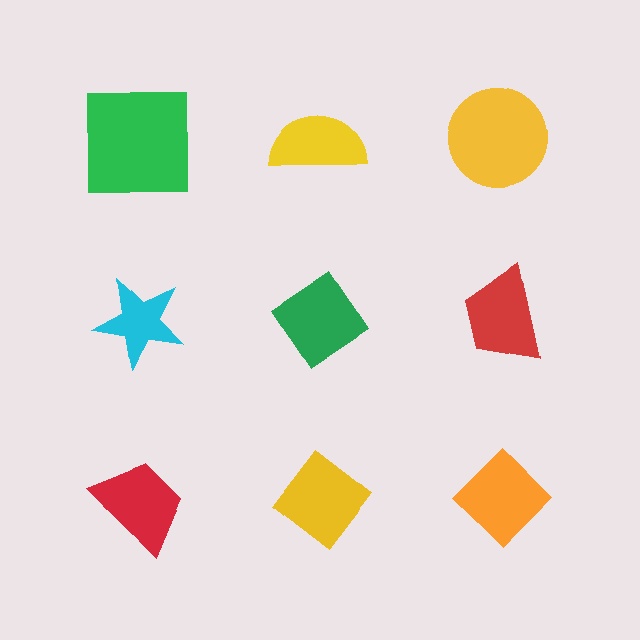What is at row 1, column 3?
A yellow circle.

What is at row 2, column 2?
A green diamond.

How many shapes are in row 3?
3 shapes.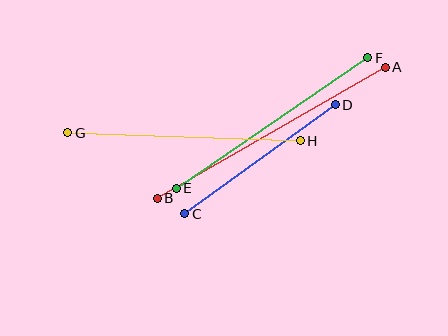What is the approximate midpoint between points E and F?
The midpoint is at approximately (272, 123) pixels.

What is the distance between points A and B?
The distance is approximately 263 pixels.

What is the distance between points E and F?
The distance is approximately 232 pixels.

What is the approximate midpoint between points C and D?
The midpoint is at approximately (260, 159) pixels.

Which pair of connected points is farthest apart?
Points A and B are farthest apart.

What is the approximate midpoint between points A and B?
The midpoint is at approximately (271, 133) pixels.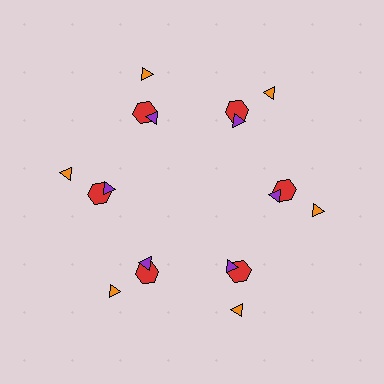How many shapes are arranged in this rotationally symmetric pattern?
There are 18 shapes, arranged in 6 groups of 3.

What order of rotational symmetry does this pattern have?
This pattern has 6-fold rotational symmetry.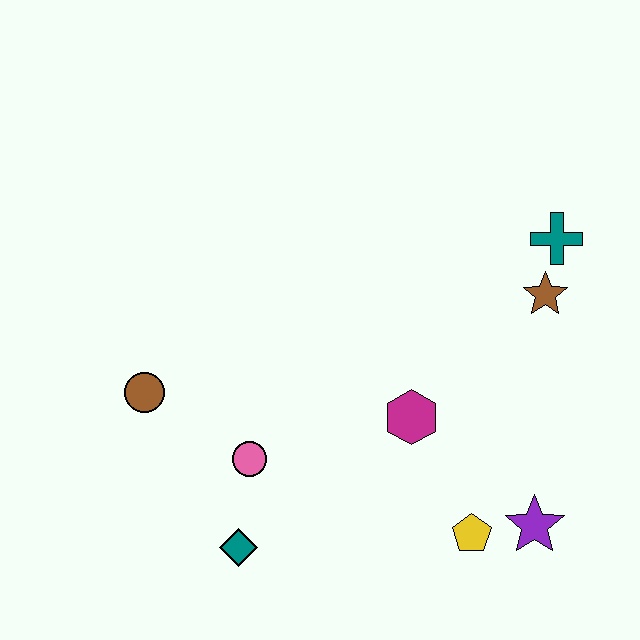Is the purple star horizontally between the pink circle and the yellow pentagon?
No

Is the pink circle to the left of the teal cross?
Yes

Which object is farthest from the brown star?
The brown circle is farthest from the brown star.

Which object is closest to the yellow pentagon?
The purple star is closest to the yellow pentagon.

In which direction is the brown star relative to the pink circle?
The brown star is to the right of the pink circle.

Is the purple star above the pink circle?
No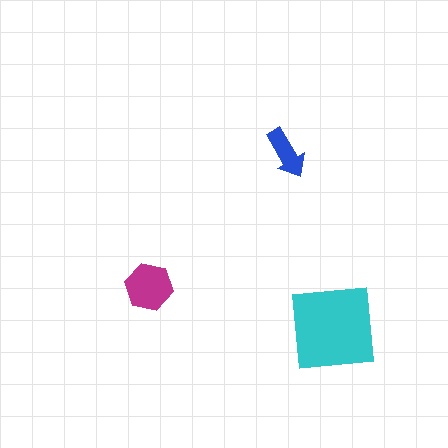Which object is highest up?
The blue arrow is topmost.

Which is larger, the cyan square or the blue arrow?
The cyan square.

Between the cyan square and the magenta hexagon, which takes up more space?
The cyan square.